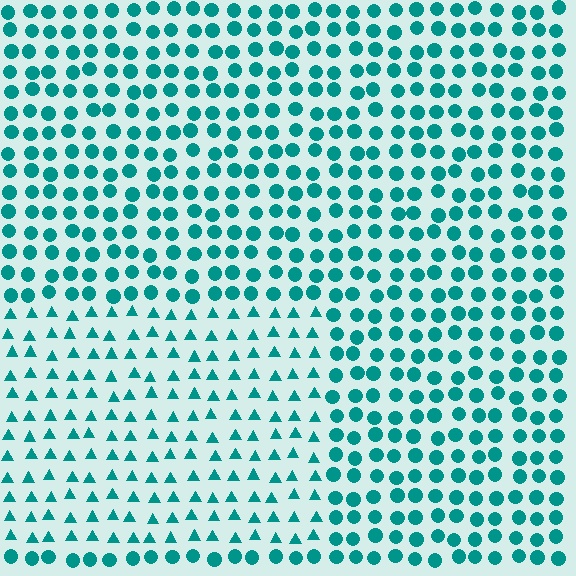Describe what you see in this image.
The image is filled with small teal elements arranged in a uniform grid. A rectangle-shaped region contains triangles, while the surrounding area contains circles. The boundary is defined purely by the change in element shape.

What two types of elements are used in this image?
The image uses triangles inside the rectangle region and circles outside it.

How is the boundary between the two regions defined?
The boundary is defined by a change in element shape: triangles inside vs. circles outside. All elements share the same color and spacing.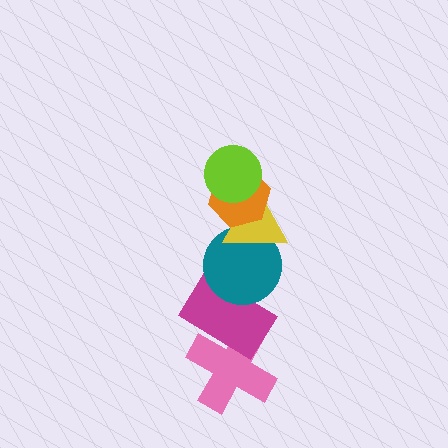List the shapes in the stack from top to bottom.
From top to bottom: the lime circle, the orange hexagon, the yellow triangle, the teal circle, the magenta rectangle, the pink cross.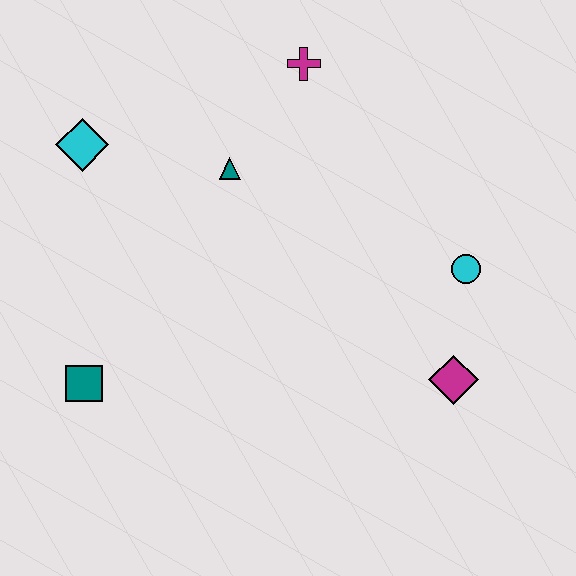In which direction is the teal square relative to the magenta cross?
The teal square is below the magenta cross.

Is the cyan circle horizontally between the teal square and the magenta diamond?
No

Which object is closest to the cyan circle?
The magenta diamond is closest to the cyan circle.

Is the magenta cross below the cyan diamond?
No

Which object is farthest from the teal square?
The cyan circle is farthest from the teal square.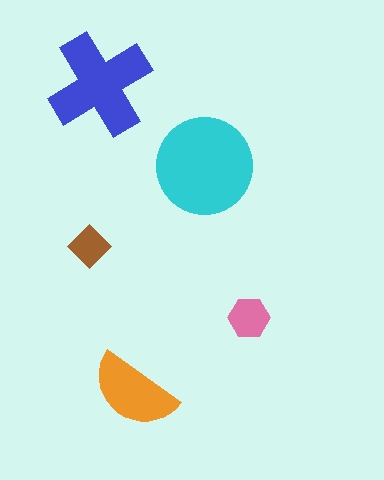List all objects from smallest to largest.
The brown diamond, the pink hexagon, the orange semicircle, the blue cross, the cyan circle.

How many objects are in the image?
There are 5 objects in the image.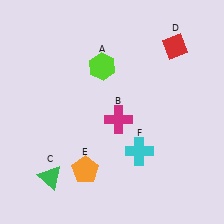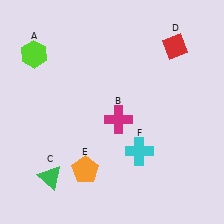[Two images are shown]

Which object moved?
The lime hexagon (A) moved left.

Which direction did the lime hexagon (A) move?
The lime hexagon (A) moved left.